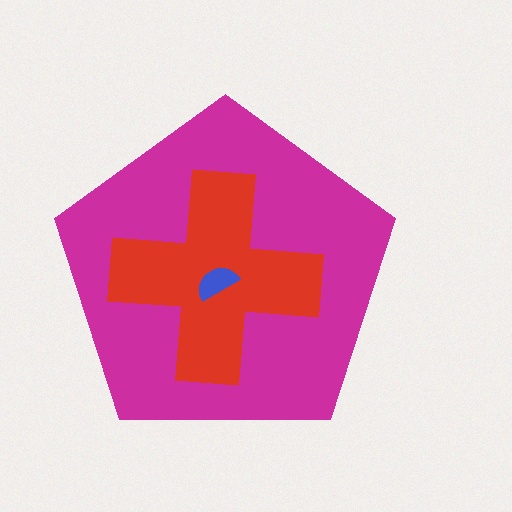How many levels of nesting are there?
3.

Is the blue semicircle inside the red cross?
Yes.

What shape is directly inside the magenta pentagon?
The red cross.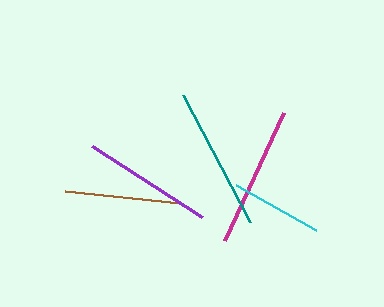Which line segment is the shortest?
The cyan line is the shortest at approximately 92 pixels.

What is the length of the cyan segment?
The cyan segment is approximately 92 pixels long.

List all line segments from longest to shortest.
From longest to shortest: teal, magenta, purple, brown, cyan.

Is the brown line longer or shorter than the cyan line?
The brown line is longer than the cyan line.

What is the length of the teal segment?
The teal segment is approximately 144 pixels long.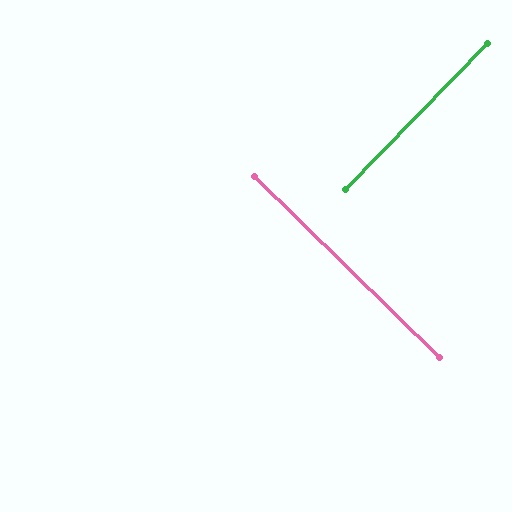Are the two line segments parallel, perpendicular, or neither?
Perpendicular — they meet at approximately 90°.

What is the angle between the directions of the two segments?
Approximately 90 degrees.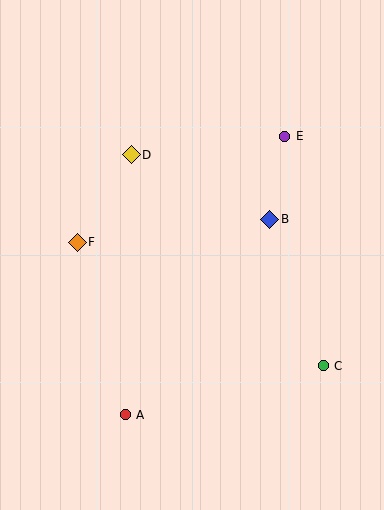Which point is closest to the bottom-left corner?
Point A is closest to the bottom-left corner.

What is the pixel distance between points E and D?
The distance between E and D is 155 pixels.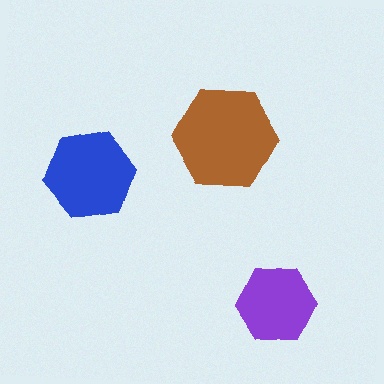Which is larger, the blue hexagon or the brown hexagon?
The brown one.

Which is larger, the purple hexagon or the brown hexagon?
The brown one.